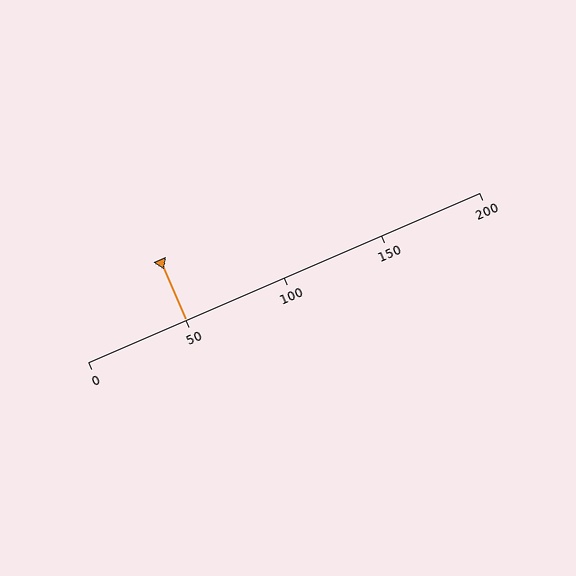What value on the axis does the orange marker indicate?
The marker indicates approximately 50.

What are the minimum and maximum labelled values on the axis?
The axis runs from 0 to 200.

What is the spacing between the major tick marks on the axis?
The major ticks are spaced 50 apart.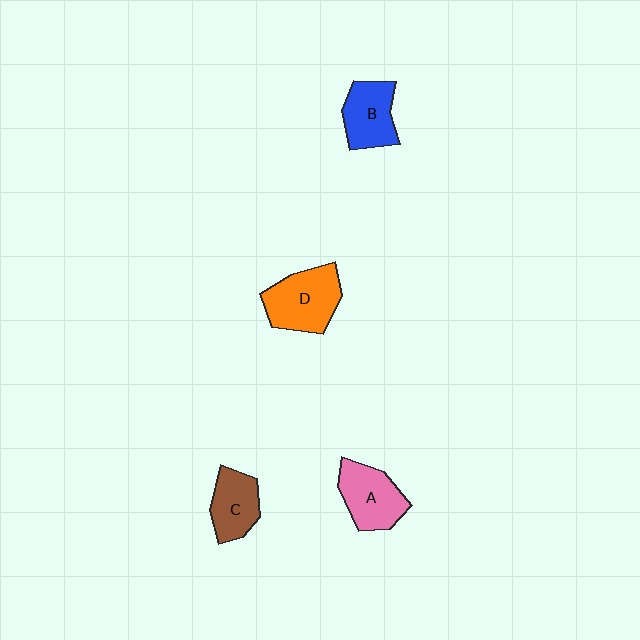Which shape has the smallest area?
Shape C (brown).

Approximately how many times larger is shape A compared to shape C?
Approximately 1.2 times.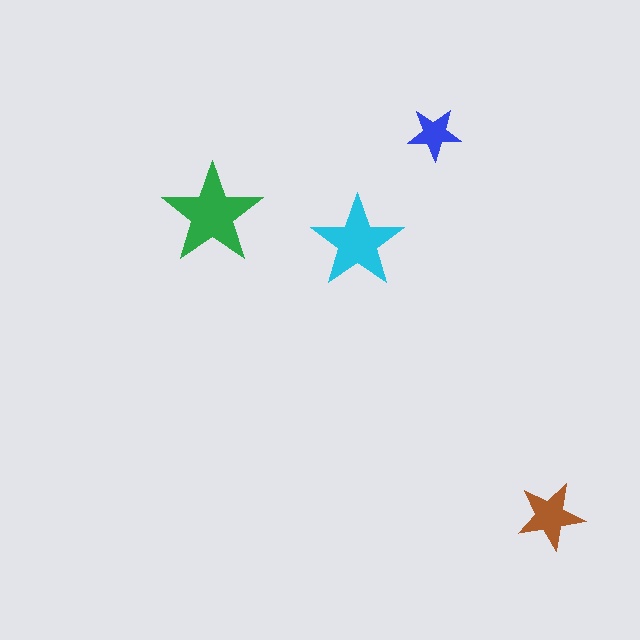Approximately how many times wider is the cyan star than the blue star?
About 1.5 times wider.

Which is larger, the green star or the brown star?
The green one.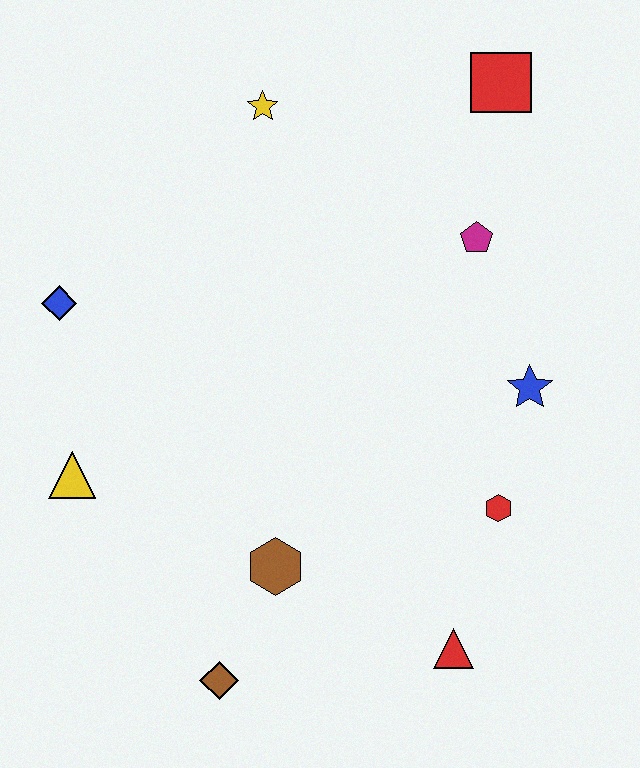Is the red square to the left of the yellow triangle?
No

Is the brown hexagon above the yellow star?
No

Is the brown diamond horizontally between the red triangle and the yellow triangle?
Yes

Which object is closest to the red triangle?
The red hexagon is closest to the red triangle.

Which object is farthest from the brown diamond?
The red square is farthest from the brown diamond.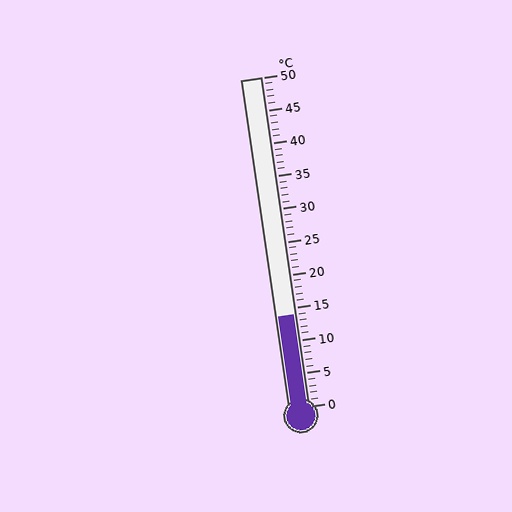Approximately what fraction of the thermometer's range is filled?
The thermometer is filled to approximately 30% of its range.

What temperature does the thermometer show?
The thermometer shows approximately 14°C.